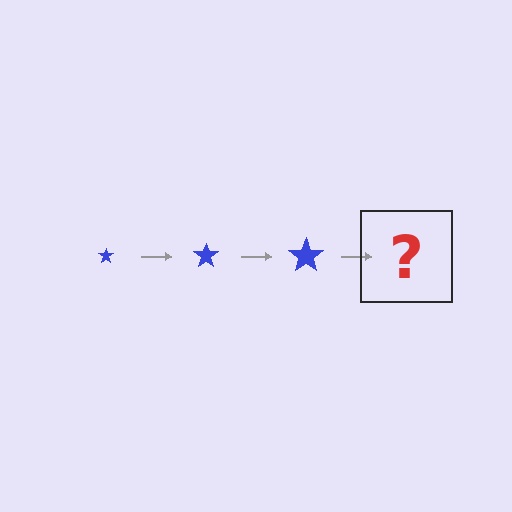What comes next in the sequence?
The next element should be a blue star, larger than the previous one.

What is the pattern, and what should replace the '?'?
The pattern is that the star gets progressively larger each step. The '?' should be a blue star, larger than the previous one.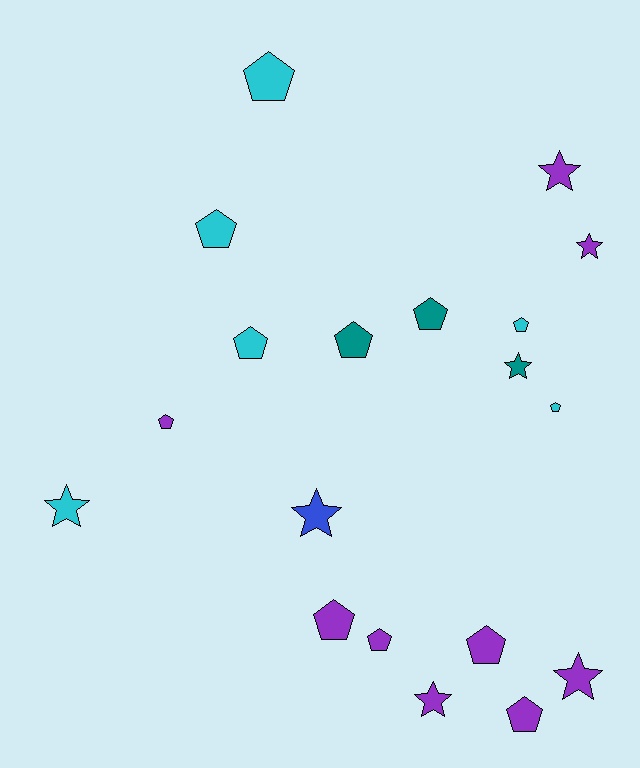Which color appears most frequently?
Purple, with 9 objects.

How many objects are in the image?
There are 19 objects.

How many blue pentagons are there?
There are no blue pentagons.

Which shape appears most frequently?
Pentagon, with 12 objects.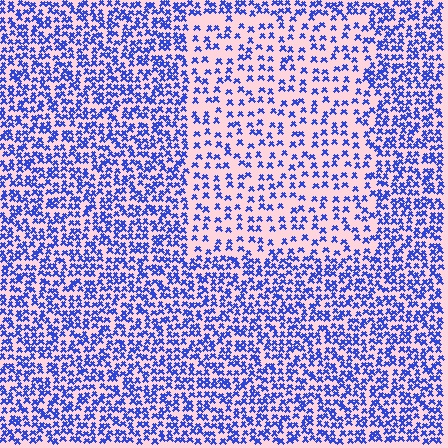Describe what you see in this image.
The image contains small blue elements arranged at two different densities. A rectangle-shaped region is visible where the elements are less densely packed than the surrounding area.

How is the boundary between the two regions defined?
The boundary is defined by a change in element density (approximately 2.0x ratio). All elements are the same color, size, and shape.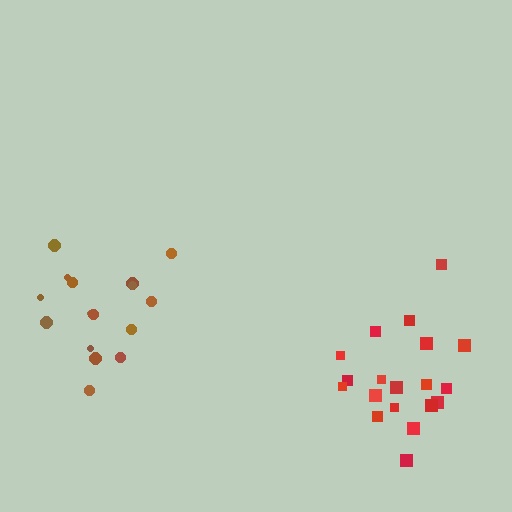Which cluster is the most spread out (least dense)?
Red.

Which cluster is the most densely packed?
Brown.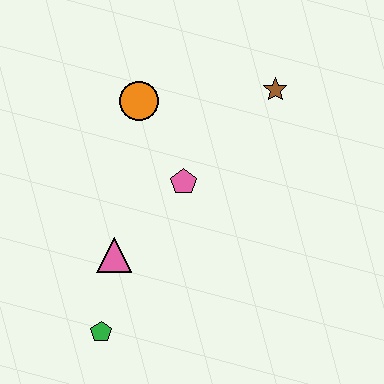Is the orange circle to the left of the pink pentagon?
Yes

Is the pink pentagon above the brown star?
No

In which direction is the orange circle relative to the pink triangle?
The orange circle is above the pink triangle.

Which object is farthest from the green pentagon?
The brown star is farthest from the green pentagon.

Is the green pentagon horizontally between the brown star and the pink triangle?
No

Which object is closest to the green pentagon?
The pink triangle is closest to the green pentagon.